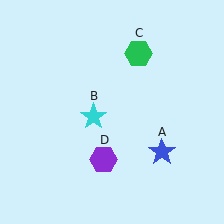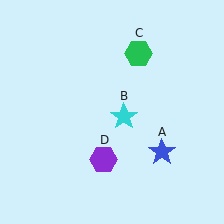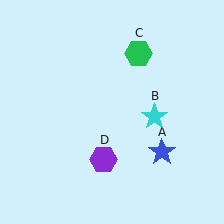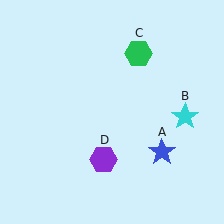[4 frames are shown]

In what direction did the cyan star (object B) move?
The cyan star (object B) moved right.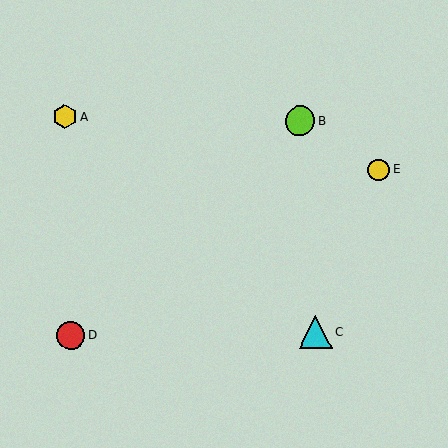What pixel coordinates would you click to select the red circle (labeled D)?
Click at (71, 336) to select the red circle D.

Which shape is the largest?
The cyan triangle (labeled C) is the largest.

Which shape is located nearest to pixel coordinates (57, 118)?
The yellow hexagon (labeled A) at (65, 117) is nearest to that location.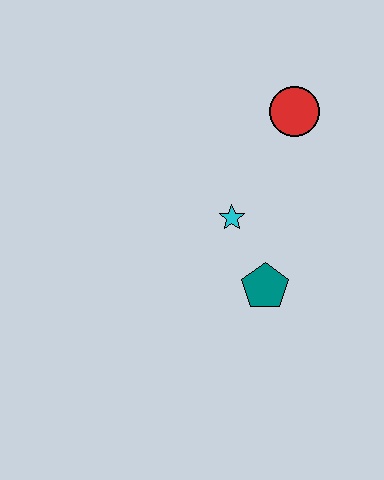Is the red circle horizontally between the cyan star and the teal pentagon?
No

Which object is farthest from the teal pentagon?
The red circle is farthest from the teal pentagon.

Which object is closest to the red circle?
The cyan star is closest to the red circle.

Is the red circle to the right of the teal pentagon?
Yes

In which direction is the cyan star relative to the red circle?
The cyan star is below the red circle.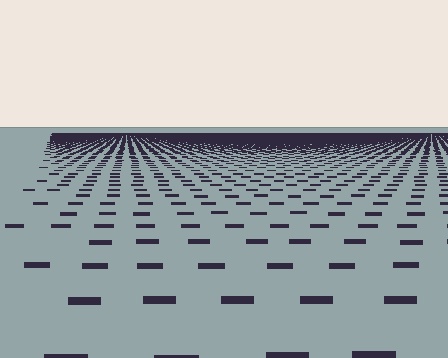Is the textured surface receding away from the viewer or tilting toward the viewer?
The surface is receding away from the viewer. Texture elements get smaller and denser toward the top.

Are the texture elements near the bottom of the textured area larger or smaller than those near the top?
Larger. Near the bottom, elements are closer to the viewer and appear at a bigger on-screen size.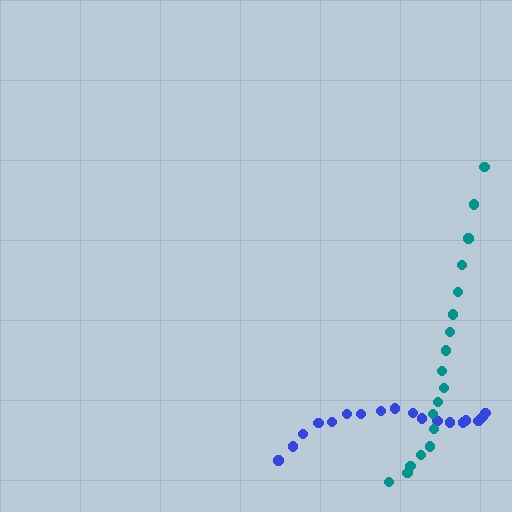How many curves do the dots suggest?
There are 2 distinct paths.